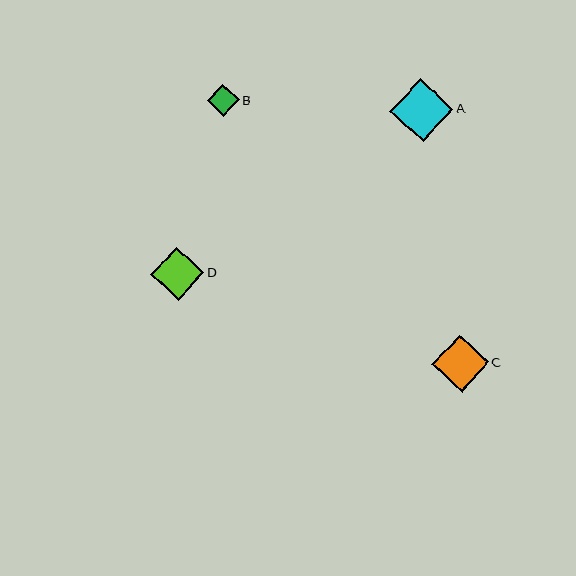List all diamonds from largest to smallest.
From largest to smallest: A, C, D, B.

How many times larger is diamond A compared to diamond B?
Diamond A is approximately 2.0 times the size of diamond B.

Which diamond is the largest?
Diamond A is the largest with a size of approximately 64 pixels.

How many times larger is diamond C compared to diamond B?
Diamond C is approximately 1.8 times the size of diamond B.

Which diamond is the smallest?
Diamond B is the smallest with a size of approximately 32 pixels.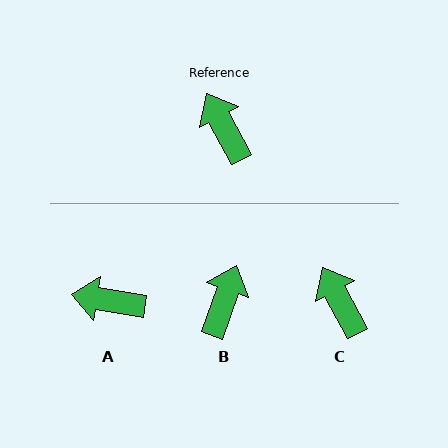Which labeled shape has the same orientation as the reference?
C.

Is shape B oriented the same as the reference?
No, it is off by about 48 degrees.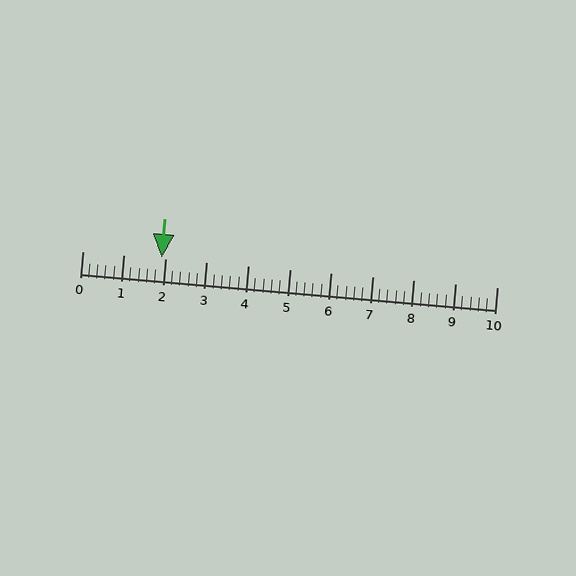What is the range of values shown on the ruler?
The ruler shows values from 0 to 10.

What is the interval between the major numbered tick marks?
The major tick marks are spaced 1 units apart.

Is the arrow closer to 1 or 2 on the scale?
The arrow is closer to 2.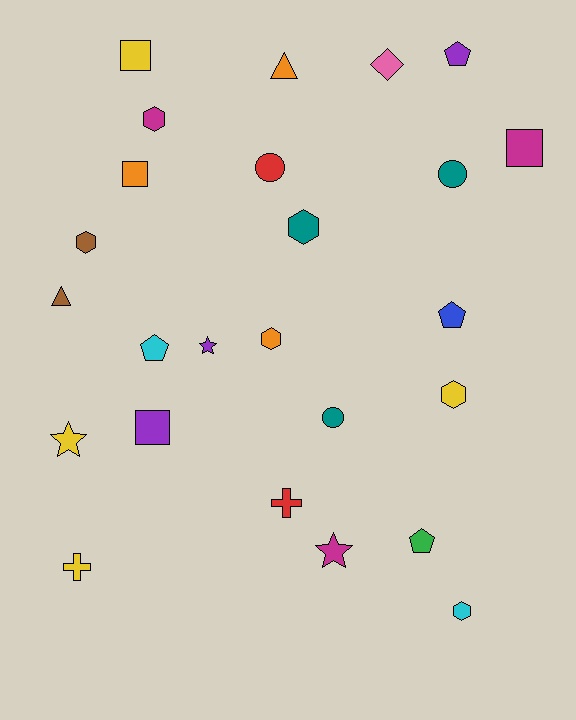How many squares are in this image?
There are 4 squares.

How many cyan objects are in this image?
There are 2 cyan objects.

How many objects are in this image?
There are 25 objects.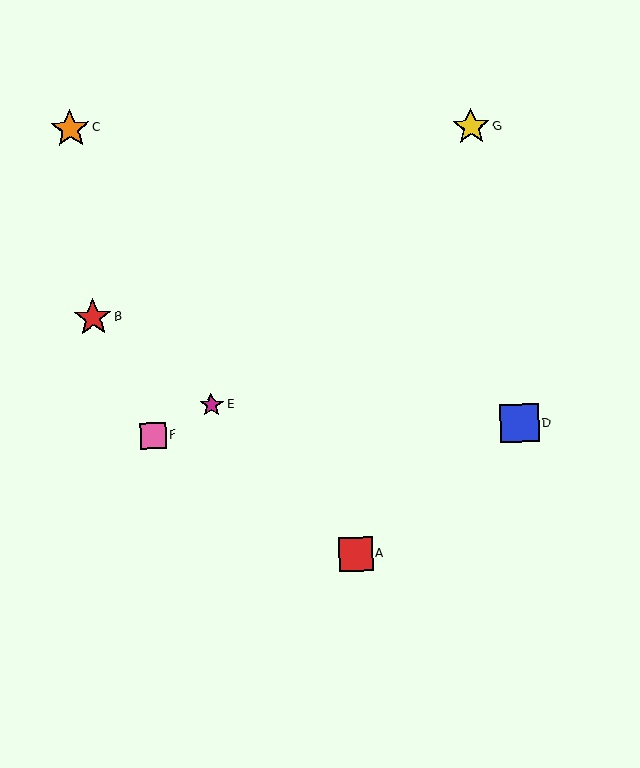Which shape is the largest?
The orange star (labeled C) is the largest.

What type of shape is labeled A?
Shape A is a red square.